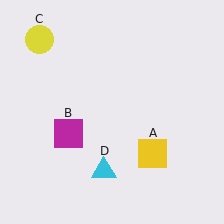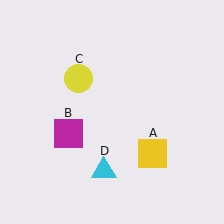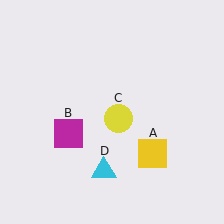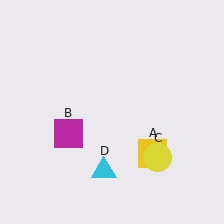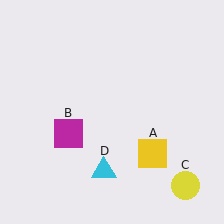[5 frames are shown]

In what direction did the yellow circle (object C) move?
The yellow circle (object C) moved down and to the right.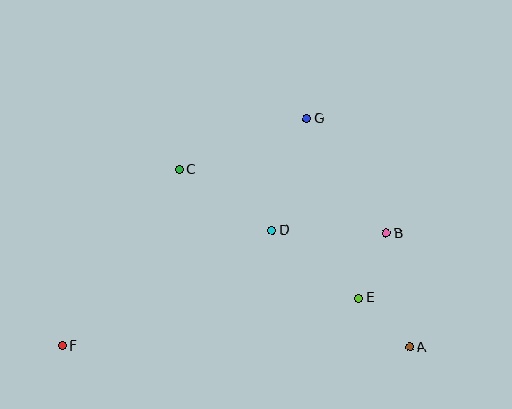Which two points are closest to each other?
Points A and E are closest to each other.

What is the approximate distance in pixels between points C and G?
The distance between C and G is approximately 137 pixels.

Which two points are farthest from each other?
Points A and F are farthest from each other.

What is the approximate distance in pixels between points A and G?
The distance between A and G is approximately 251 pixels.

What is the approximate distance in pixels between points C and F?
The distance between C and F is approximately 211 pixels.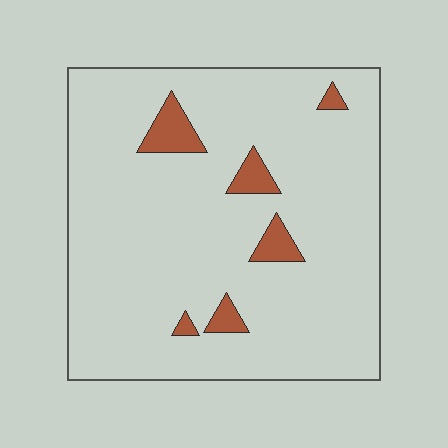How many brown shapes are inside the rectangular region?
6.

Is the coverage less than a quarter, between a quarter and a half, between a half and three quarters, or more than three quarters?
Less than a quarter.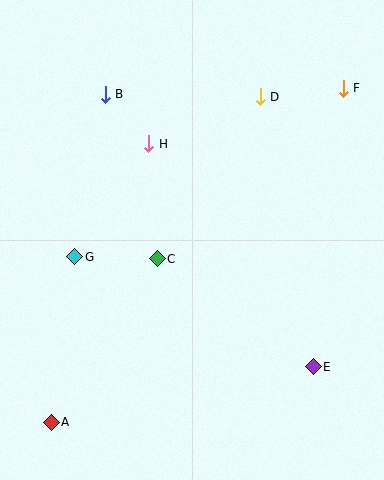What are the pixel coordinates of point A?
Point A is at (51, 422).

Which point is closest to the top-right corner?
Point F is closest to the top-right corner.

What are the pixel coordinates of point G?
Point G is at (75, 257).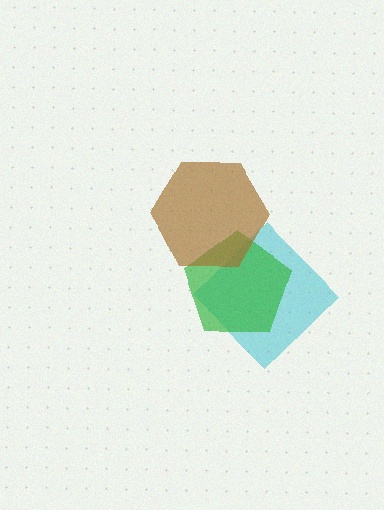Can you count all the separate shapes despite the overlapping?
Yes, there are 3 separate shapes.